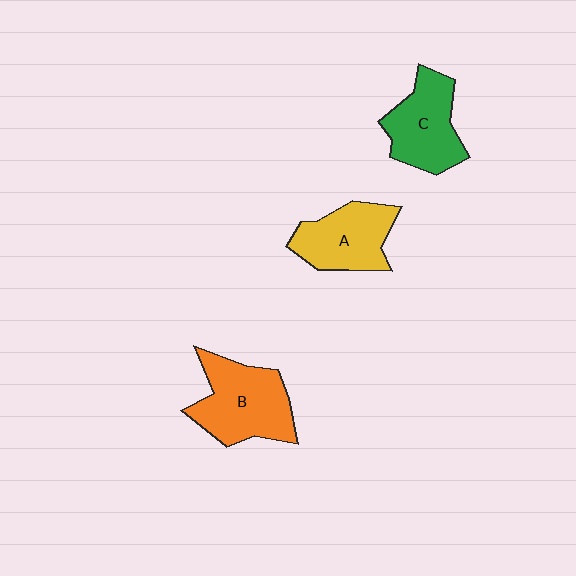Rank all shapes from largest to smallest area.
From largest to smallest: B (orange), C (green), A (yellow).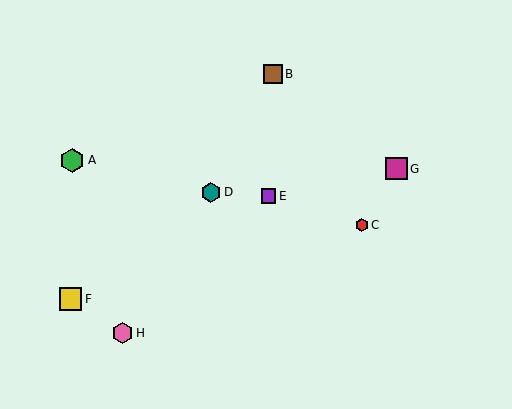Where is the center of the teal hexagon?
The center of the teal hexagon is at (211, 192).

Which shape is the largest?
The green hexagon (labeled A) is the largest.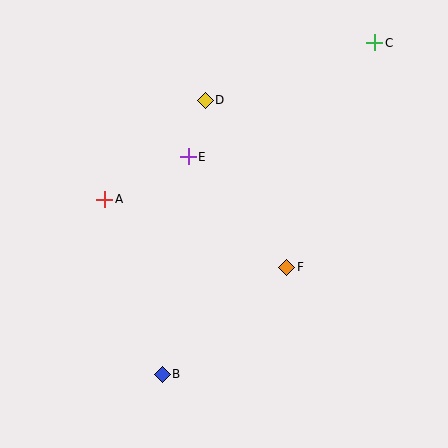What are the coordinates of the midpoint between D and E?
The midpoint between D and E is at (197, 128).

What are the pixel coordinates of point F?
Point F is at (287, 267).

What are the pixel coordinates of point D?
Point D is at (205, 100).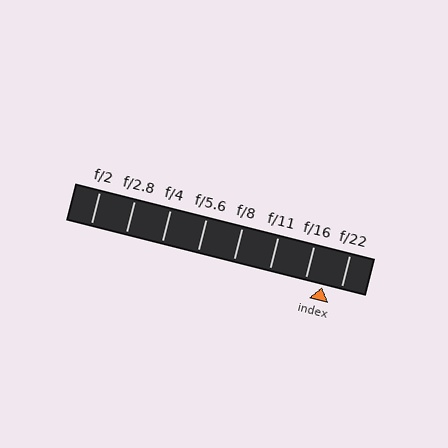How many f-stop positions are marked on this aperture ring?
There are 8 f-stop positions marked.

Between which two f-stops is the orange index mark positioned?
The index mark is between f/16 and f/22.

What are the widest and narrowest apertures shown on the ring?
The widest aperture shown is f/2 and the narrowest is f/22.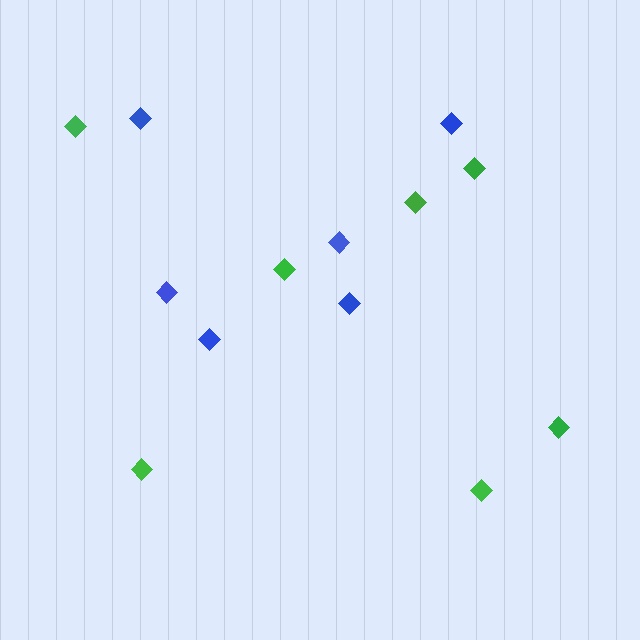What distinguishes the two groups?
There are 2 groups: one group of green diamonds (7) and one group of blue diamonds (6).